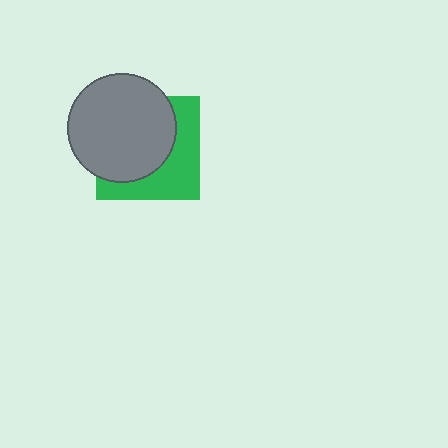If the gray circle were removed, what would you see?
You would see the complete green square.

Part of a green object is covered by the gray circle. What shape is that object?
It is a square.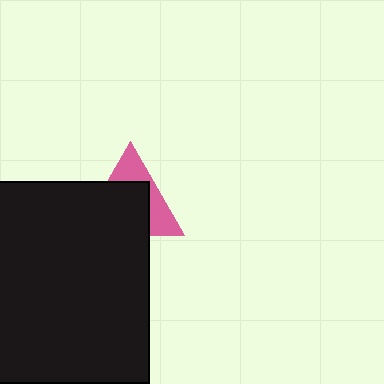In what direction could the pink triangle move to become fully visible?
The pink triangle could move up. That would shift it out from behind the black rectangle entirely.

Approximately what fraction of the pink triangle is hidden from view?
Roughly 61% of the pink triangle is hidden behind the black rectangle.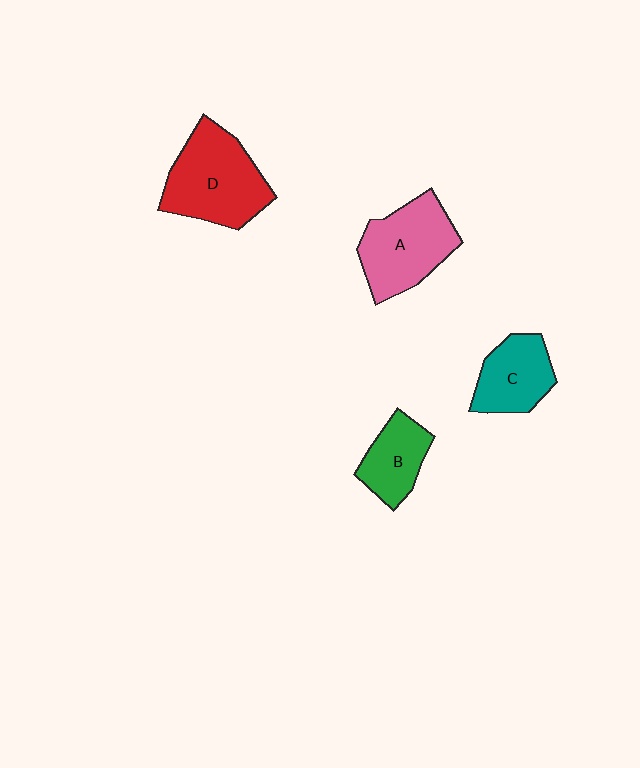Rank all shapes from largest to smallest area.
From largest to smallest: D (red), A (pink), C (teal), B (green).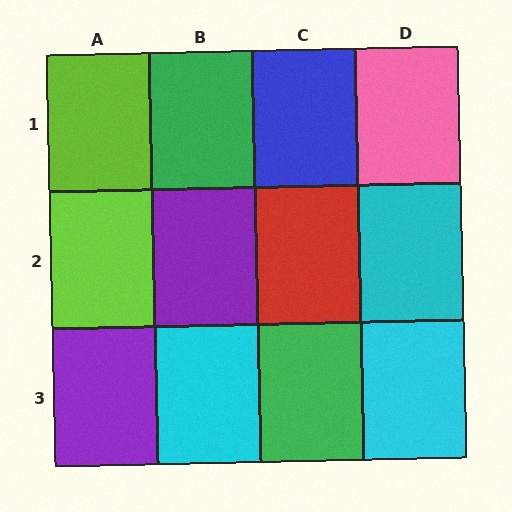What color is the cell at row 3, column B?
Cyan.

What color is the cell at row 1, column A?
Lime.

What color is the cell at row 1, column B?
Green.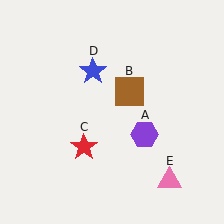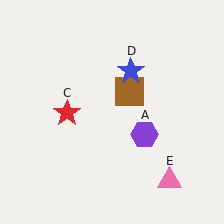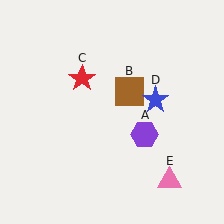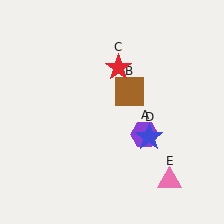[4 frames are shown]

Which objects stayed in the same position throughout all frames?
Purple hexagon (object A) and brown square (object B) and pink triangle (object E) remained stationary.